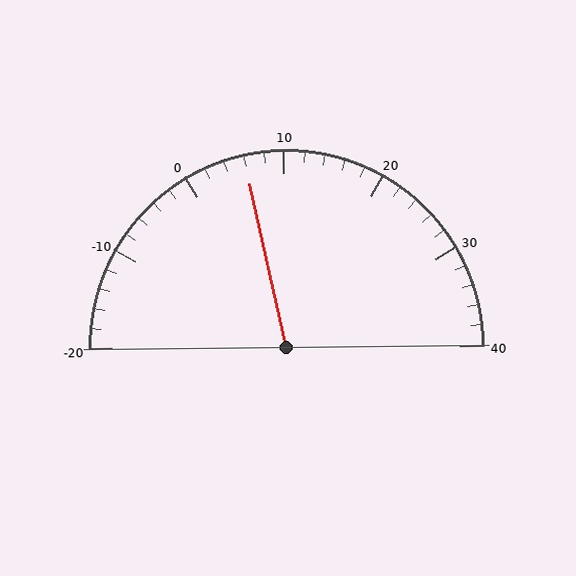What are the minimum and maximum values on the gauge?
The gauge ranges from -20 to 40.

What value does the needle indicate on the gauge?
The needle indicates approximately 6.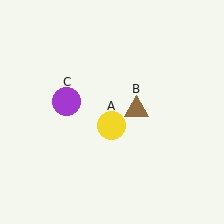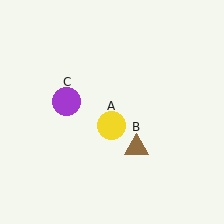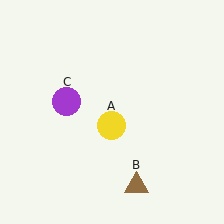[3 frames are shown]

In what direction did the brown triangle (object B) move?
The brown triangle (object B) moved down.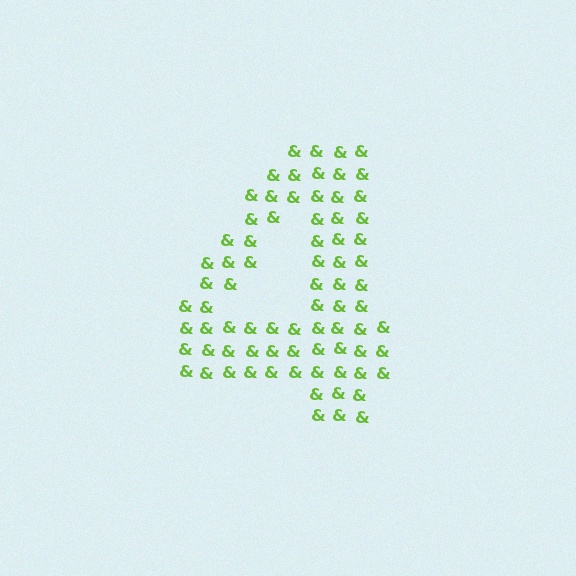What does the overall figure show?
The overall figure shows the digit 4.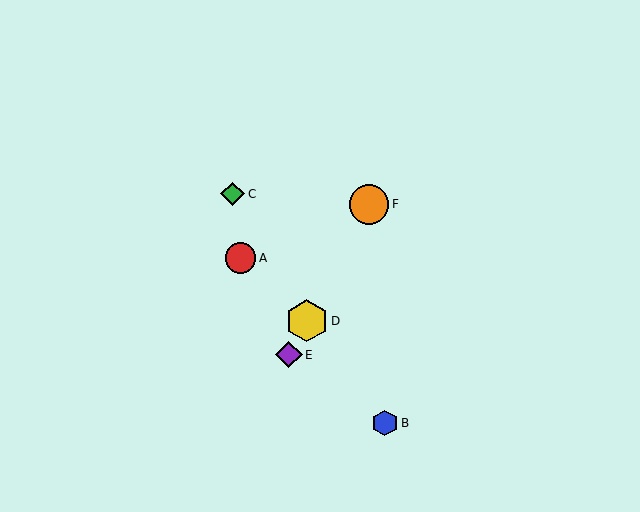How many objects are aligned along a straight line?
3 objects (D, E, F) are aligned along a straight line.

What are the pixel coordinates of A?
Object A is at (240, 258).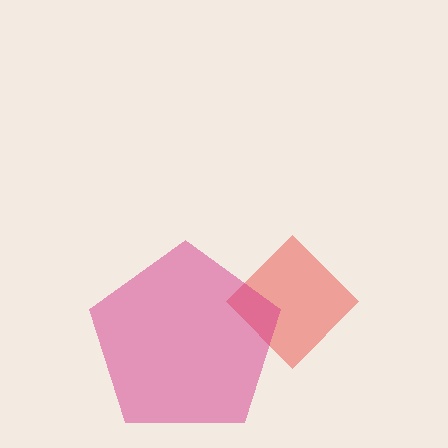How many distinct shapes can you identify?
There are 2 distinct shapes: a red diamond, a magenta pentagon.